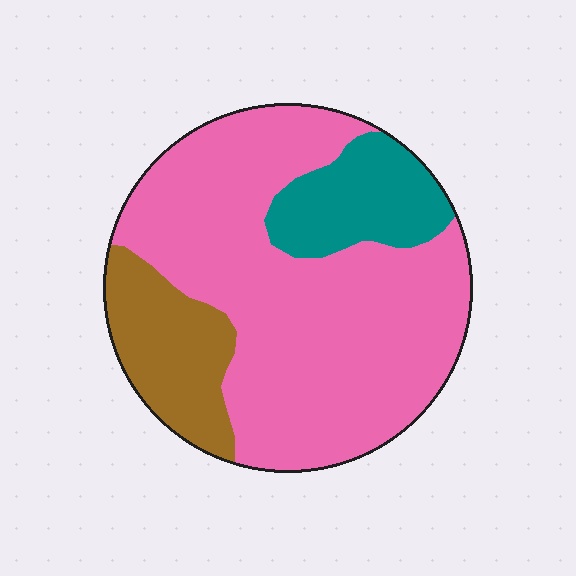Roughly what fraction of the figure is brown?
Brown takes up about one sixth (1/6) of the figure.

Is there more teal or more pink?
Pink.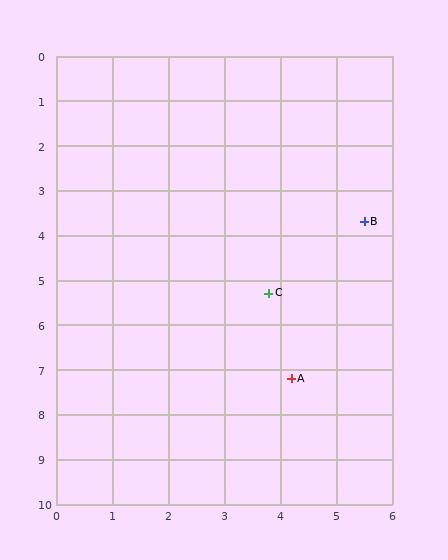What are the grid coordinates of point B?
Point B is at approximately (5.5, 3.7).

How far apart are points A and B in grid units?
Points A and B are about 3.7 grid units apart.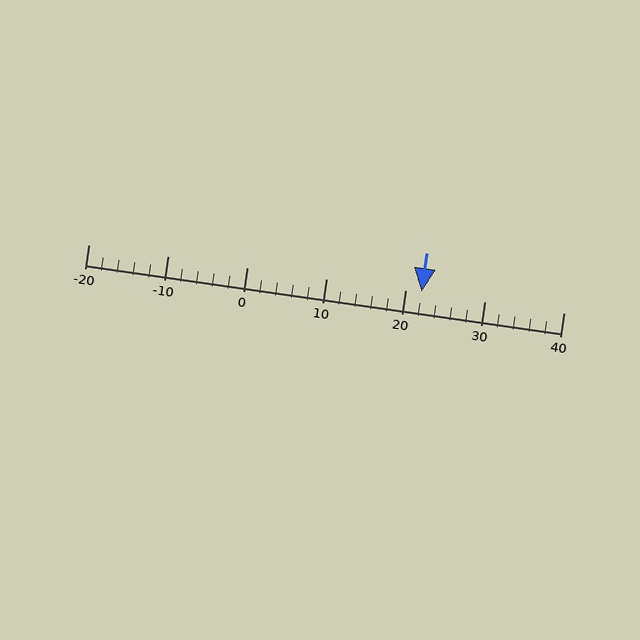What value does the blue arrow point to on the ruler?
The blue arrow points to approximately 22.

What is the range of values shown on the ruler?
The ruler shows values from -20 to 40.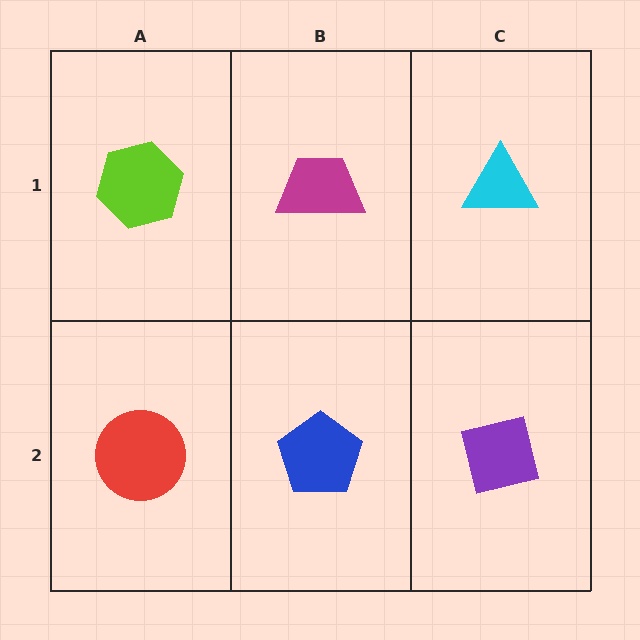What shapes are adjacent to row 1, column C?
A purple square (row 2, column C), a magenta trapezoid (row 1, column B).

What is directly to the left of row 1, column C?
A magenta trapezoid.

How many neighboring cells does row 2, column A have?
2.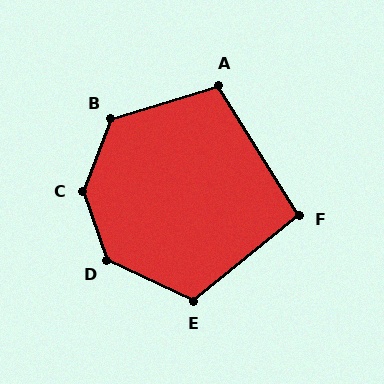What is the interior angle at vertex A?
Approximately 105 degrees (obtuse).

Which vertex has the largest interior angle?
C, at approximately 140 degrees.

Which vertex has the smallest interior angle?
F, at approximately 97 degrees.